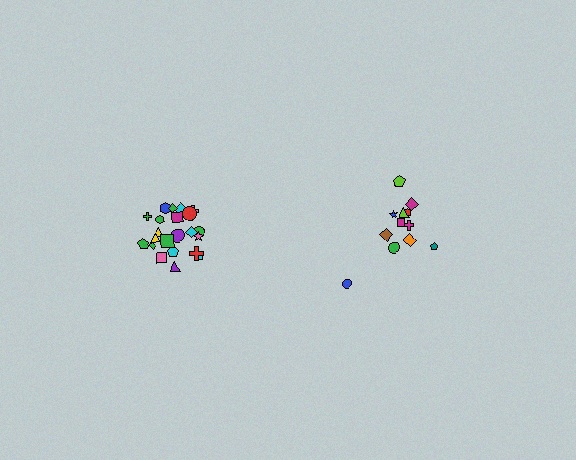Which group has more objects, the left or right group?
The left group.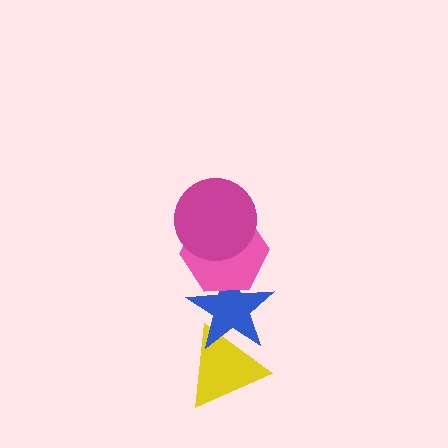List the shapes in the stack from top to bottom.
From top to bottom: the magenta circle, the pink hexagon, the blue star, the yellow triangle.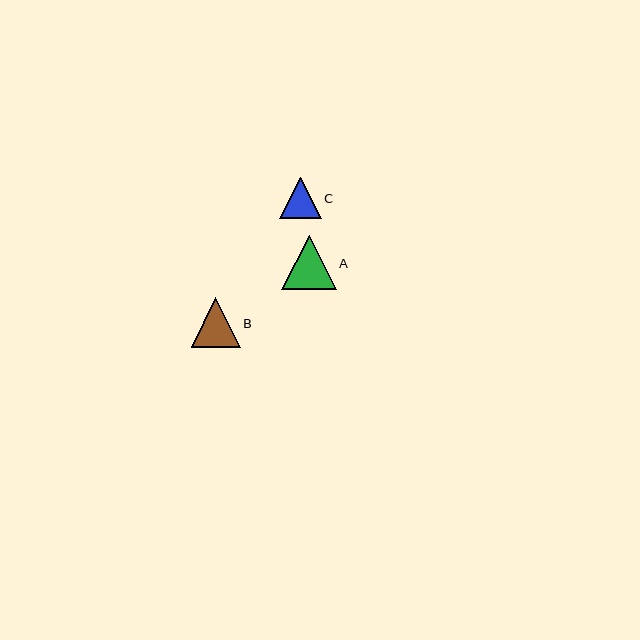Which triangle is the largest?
Triangle A is the largest with a size of approximately 55 pixels.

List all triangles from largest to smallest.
From largest to smallest: A, B, C.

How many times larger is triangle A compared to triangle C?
Triangle A is approximately 1.3 times the size of triangle C.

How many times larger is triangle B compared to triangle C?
Triangle B is approximately 1.2 times the size of triangle C.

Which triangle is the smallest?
Triangle C is the smallest with a size of approximately 41 pixels.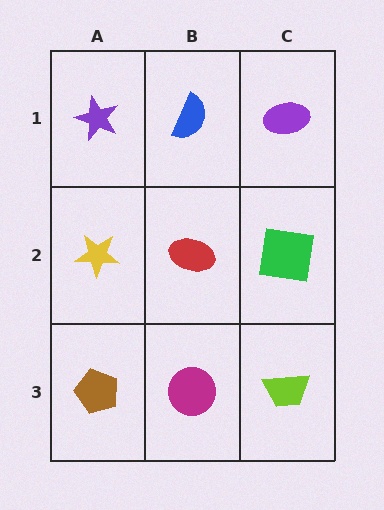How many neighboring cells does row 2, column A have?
3.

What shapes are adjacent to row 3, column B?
A red ellipse (row 2, column B), a brown pentagon (row 3, column A), a lime trapezoid (row 3, column C).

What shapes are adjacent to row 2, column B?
A blue semicircle (row 1, column B), a magenta circle (row 3, column B), a yellow star (row 2, column A), a green square (row 2, column C).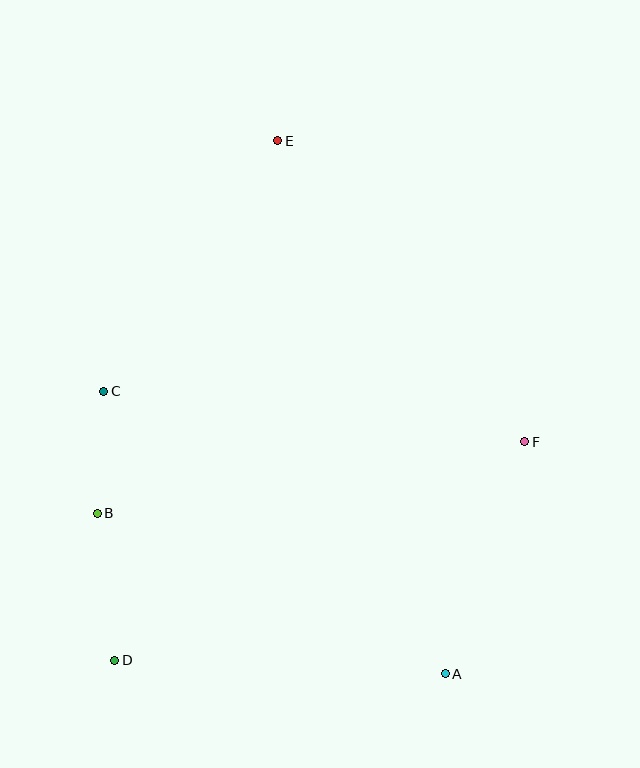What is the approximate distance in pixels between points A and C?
The distance between A and C is approximately 443 pixels.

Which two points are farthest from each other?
Points A and E are farthest from each other.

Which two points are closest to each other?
Points B and C are closest to each other.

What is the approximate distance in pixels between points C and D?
The distance between C and D is approximately 269 pixels.